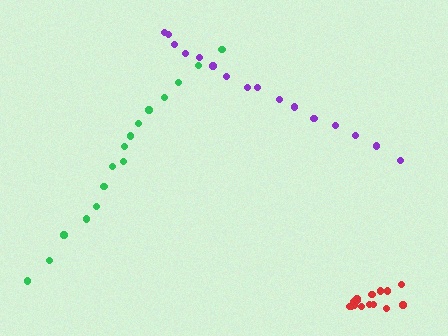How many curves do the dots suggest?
There are 3 distinct paths.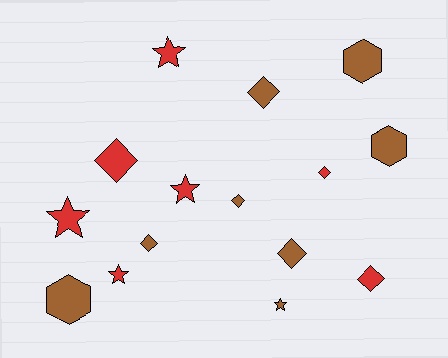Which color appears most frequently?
Brown, with 8 objects.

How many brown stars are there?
There is 1 brown star.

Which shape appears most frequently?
Diamond, with 7 objects.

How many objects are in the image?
There are 15 objects.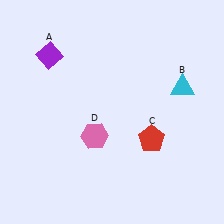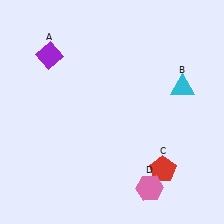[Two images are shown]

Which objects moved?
The objects that moved are: the red pentagon (C), the pink hexagon (D).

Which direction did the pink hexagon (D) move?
The pink hexagon (D) moved right.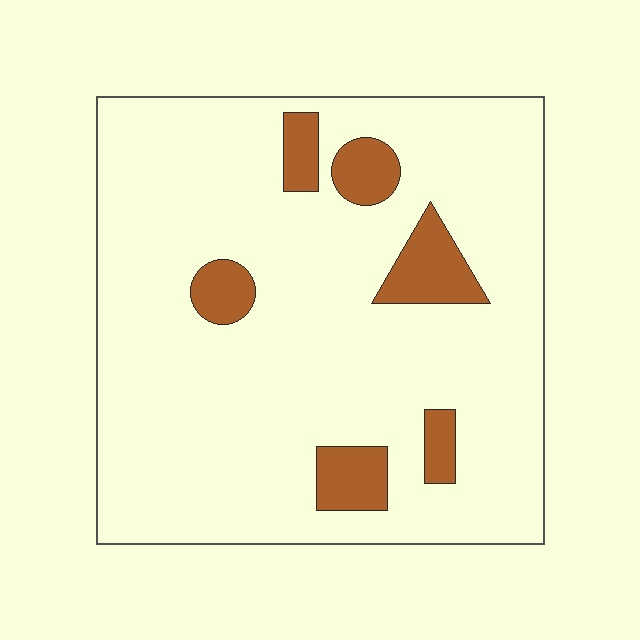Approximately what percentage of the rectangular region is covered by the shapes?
Approximately 10%.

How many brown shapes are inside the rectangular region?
6.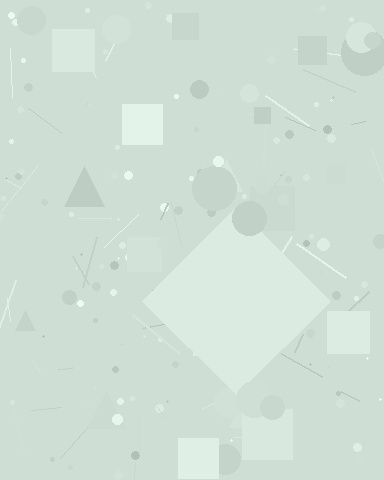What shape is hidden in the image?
A diamond is hidden in the image.